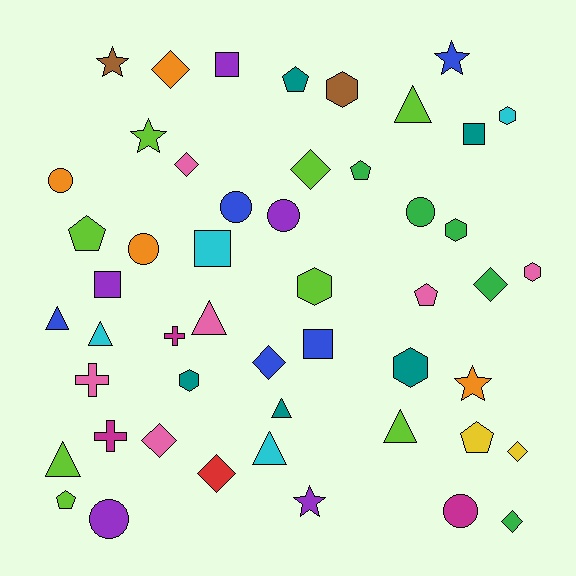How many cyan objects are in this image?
There are 4 cyan objects.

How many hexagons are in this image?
There are 7 hexagons.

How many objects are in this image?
There are 50 objects.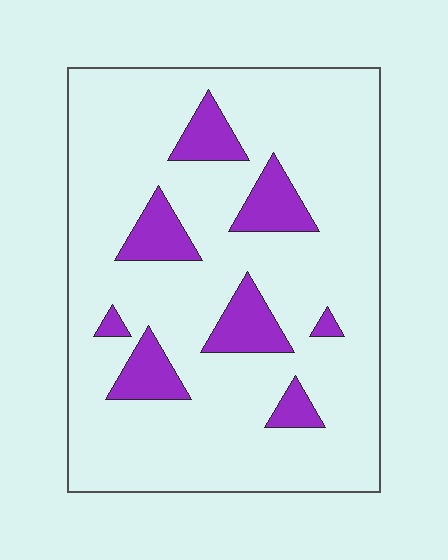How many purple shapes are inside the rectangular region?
8.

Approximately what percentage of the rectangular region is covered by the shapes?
Approximately 15%.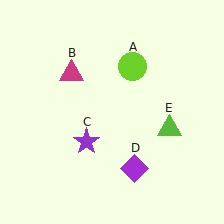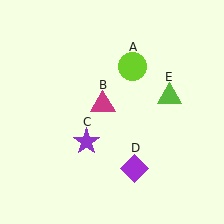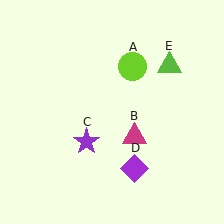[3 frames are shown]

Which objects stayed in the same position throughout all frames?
Lime circle (object A) and purple star (object C) and purple diamond (object D) remained stationary.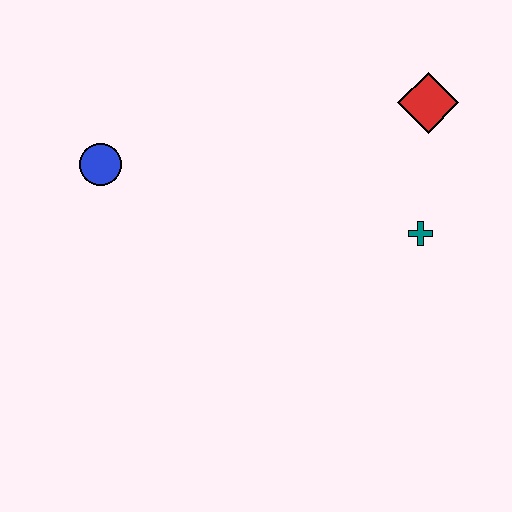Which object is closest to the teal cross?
The red diamond is closest to the teal cross.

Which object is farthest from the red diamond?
The blue circle is farthest from the red diamond.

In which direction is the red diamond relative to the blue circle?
The red diamond is to the right of the blue circle.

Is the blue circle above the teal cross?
Yes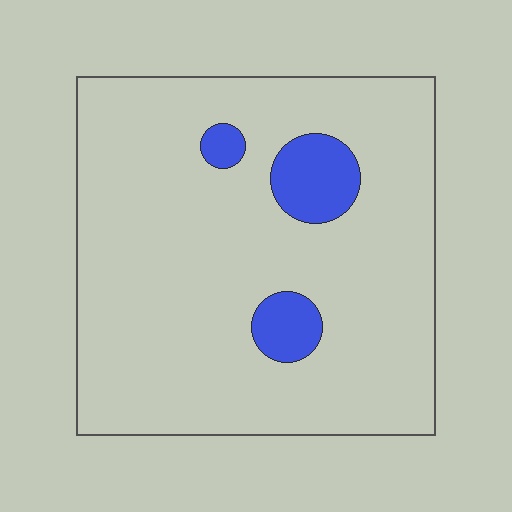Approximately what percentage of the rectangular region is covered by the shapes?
Approximately 10%.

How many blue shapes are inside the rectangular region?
3.